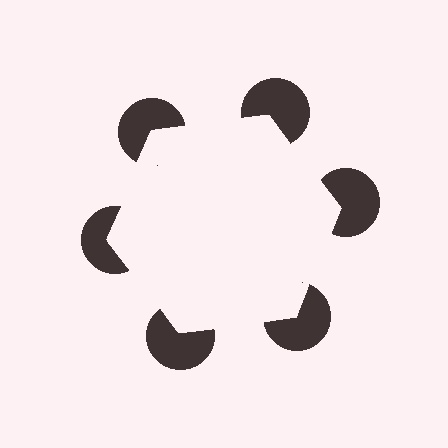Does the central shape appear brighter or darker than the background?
It typically appears slightly brighter than the background, even though no actual brightness change is drawn.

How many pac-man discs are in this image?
There are 6 — one at each vertex of the illusory hexagon.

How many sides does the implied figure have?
6 sides.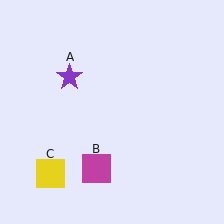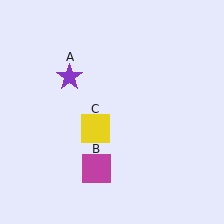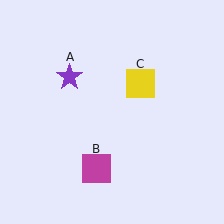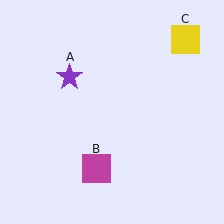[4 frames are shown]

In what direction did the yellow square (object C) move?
The yellow square (object C) moved up and to the right.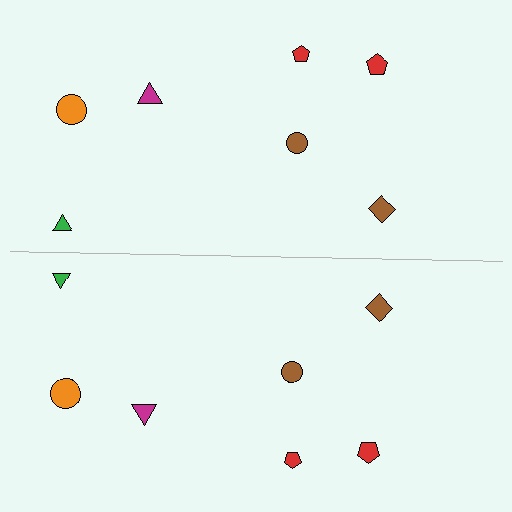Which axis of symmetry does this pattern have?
The pattern has a horizontal axis of symmetry running through the center of the image.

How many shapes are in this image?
There are 14 shapes in this image.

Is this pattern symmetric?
Yes, this pattern has bilateral (reflection) symmetry.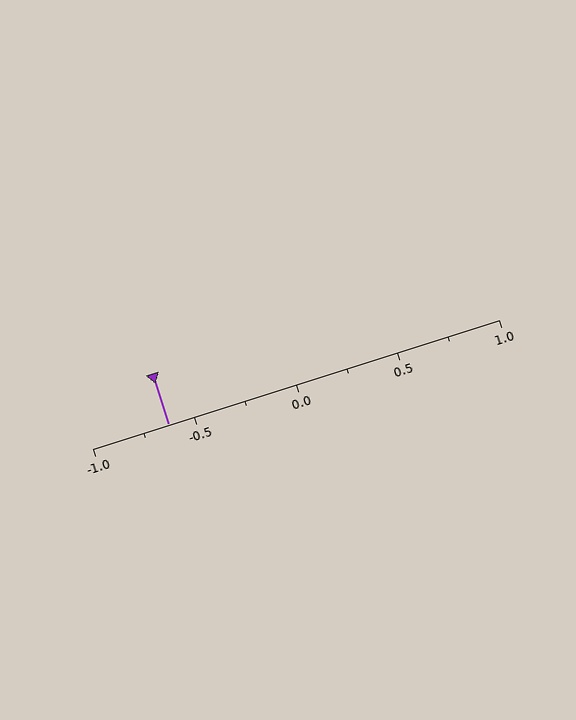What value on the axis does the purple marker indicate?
The marker indicates approximately -0.62.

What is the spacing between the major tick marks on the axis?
The major ticks are spaced 0.5 apart.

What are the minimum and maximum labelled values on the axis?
The axis runs from -1.0 to 1.0.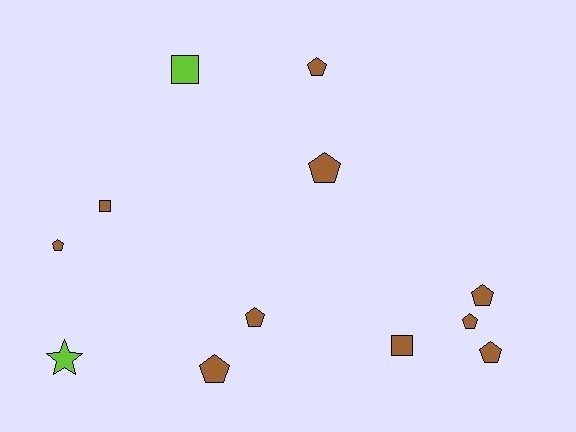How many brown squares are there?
There are 2 brown squares.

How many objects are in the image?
There are 12 objects.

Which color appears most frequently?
Brown, with 10 objects.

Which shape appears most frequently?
Pentagon, with 8 objects.